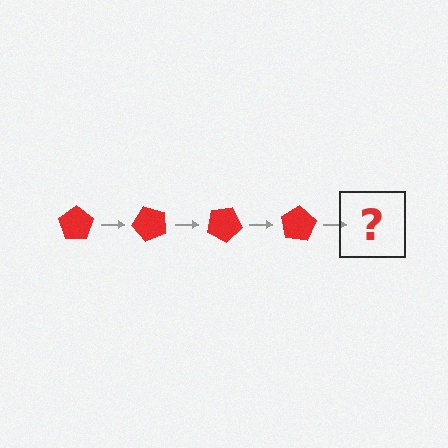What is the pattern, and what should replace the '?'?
The pattern is that the pentagon rotates 50 degrees each step. The '?' should be a red pentagon rotated 200 degrees.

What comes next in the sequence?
The next element should be a red pentagon rotated 200 degrees.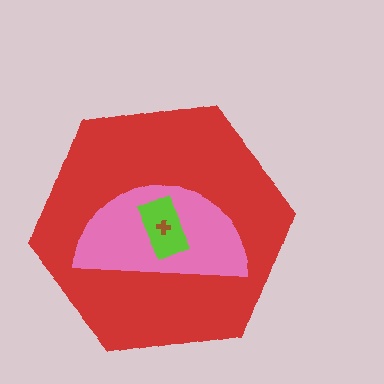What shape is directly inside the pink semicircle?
The lime rectangle.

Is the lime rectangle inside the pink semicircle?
Yes.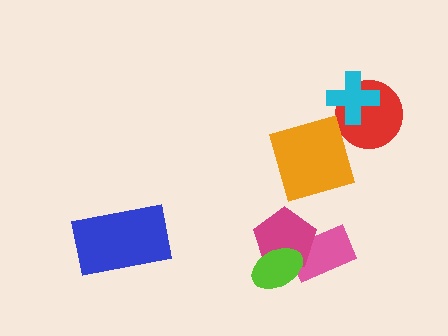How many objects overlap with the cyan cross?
1 object overlaps with the cyan cross.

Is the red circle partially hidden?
Yes, it is partially covered by another shape.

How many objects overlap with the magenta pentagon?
2 objects overlap with the magenta pentagon.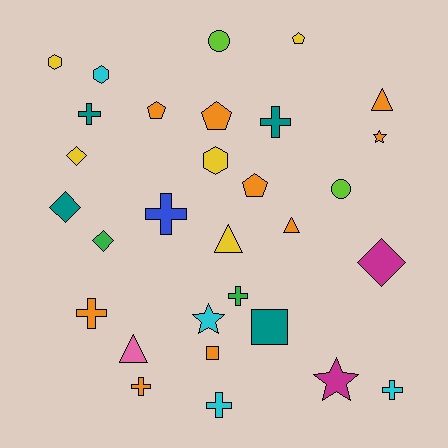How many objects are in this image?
There are 30 objects.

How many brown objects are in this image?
There are no brown objects.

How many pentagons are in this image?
There are 4 pentagons.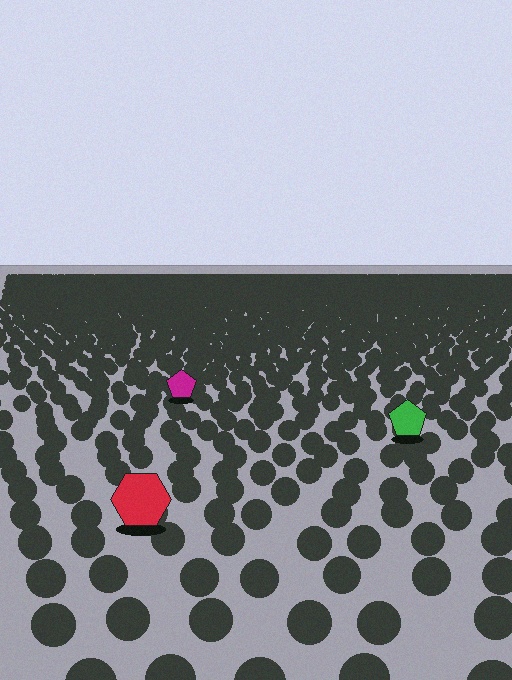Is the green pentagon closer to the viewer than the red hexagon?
No. The red hexagon is closer — you can tell from the texture gradient: the ground texture is coarser near it.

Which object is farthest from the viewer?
The magenta pentagon is farthest from the viewer. It appears smaller and the ground texture around it is denser.